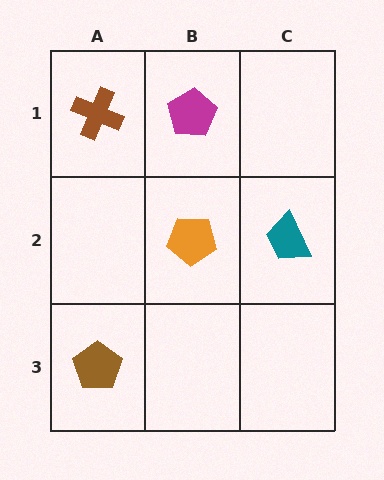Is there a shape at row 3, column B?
No, that cell is empty.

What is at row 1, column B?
A magenta pentagon.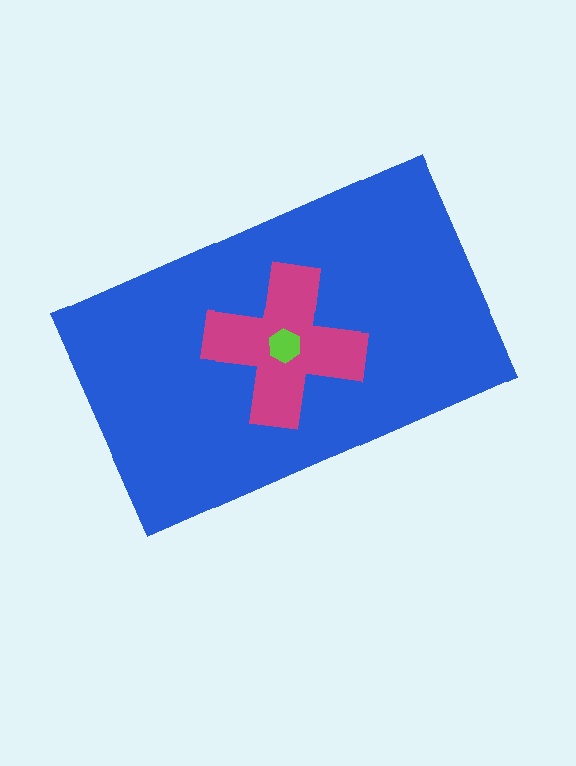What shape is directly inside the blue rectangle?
The magenta cross.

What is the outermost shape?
The blue rectangle.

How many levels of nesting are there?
3.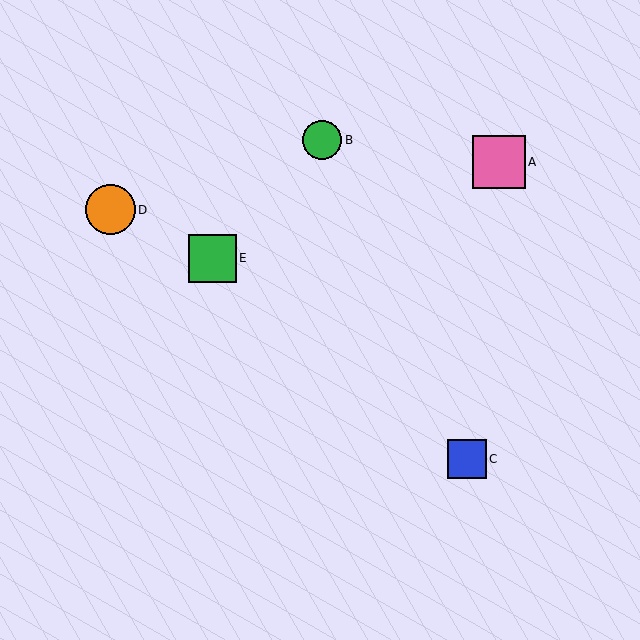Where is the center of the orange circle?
The center of the orange circle is at (111, 210).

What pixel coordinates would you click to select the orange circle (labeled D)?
Click at (111, 210) to select the orange circle D.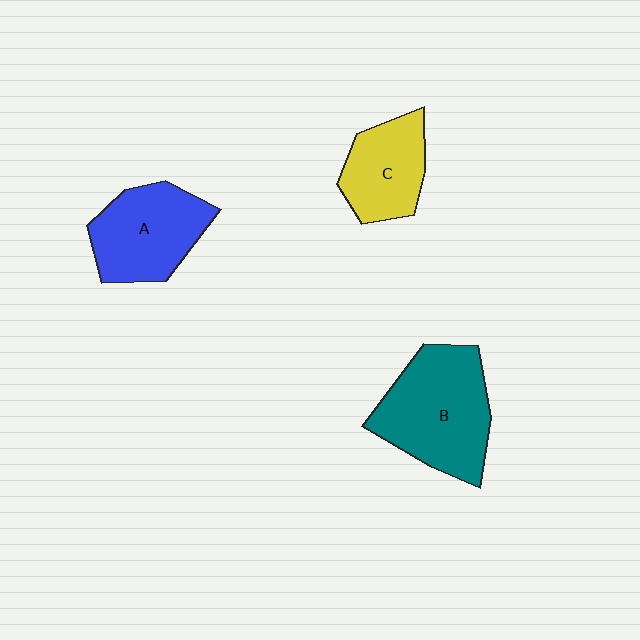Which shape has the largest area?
Shape B (teal).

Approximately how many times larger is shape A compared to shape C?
Approximately 1.2 times.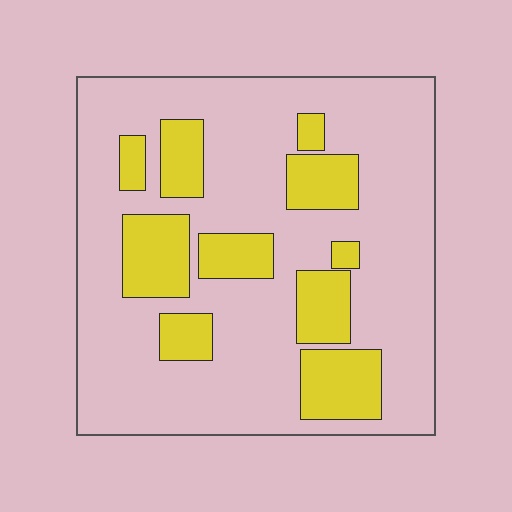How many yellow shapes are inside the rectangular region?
10.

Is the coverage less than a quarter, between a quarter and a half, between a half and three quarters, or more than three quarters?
Between a quarter and a half.